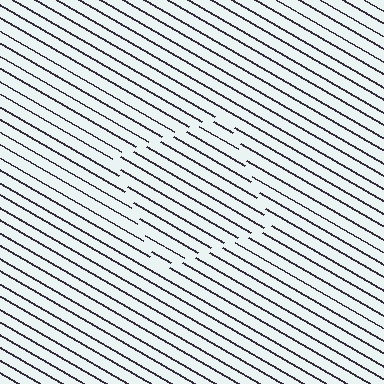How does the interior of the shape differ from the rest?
The interior of the shape contains the same grating, shifted by half a period — the contour is defined by the phase discontinuity where line-ends from the inner and outer gratings abut.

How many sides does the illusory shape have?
4 sides — the line-ends trace a square.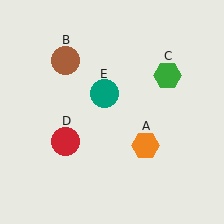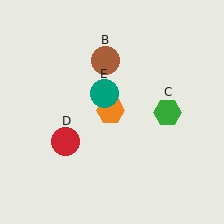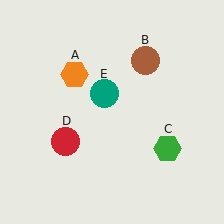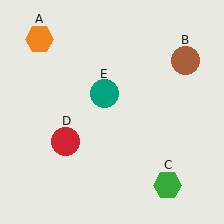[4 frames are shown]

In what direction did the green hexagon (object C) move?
The green hexagon (object C) moved down.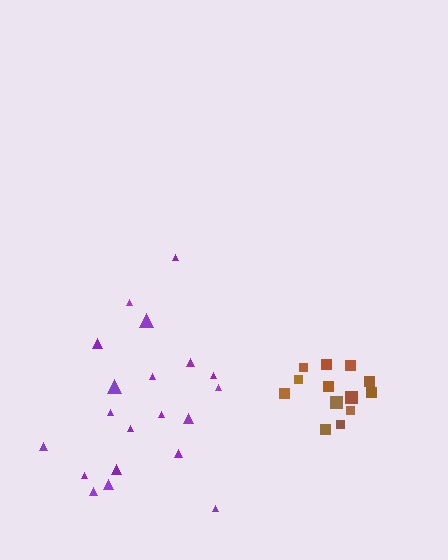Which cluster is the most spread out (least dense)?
Purple.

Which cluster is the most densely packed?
Brown.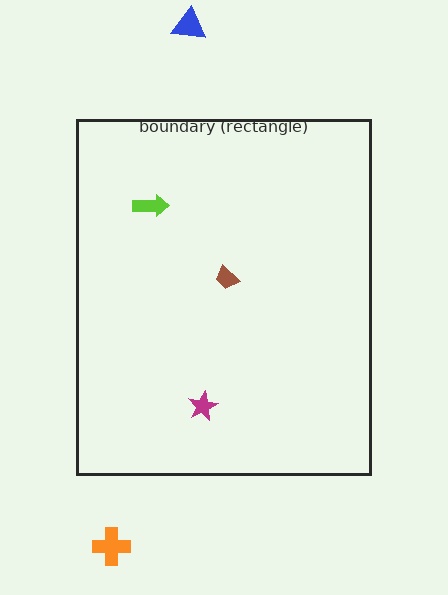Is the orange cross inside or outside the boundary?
Outside.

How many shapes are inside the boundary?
3 inside, 2 outside.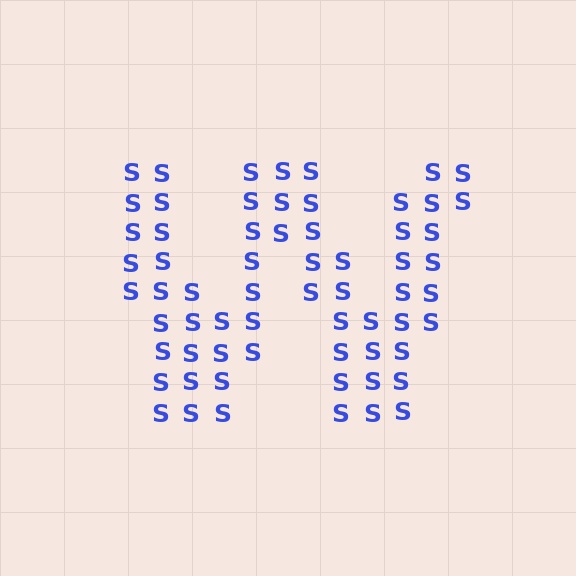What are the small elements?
The small elements are letter S's.